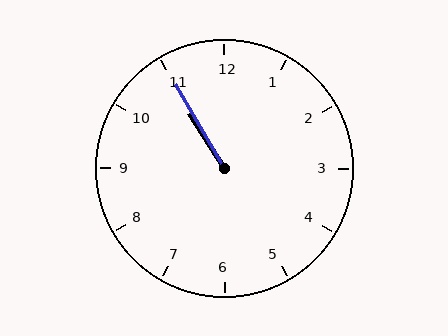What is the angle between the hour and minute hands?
Approximately 2 degrees.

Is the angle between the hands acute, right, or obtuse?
It is acute.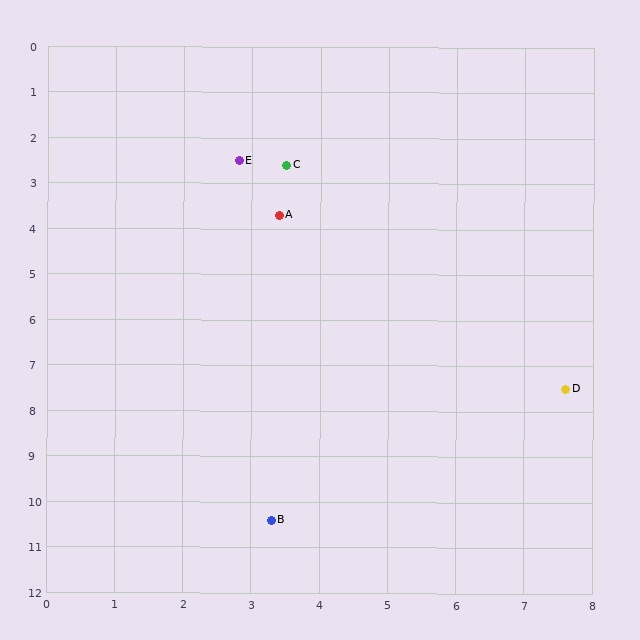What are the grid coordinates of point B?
Point B is at approximately (3.3, 10.4).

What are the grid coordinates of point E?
Point E is at approximately (2.8, 2.5).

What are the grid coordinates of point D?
Point D is at approximately (7.6, 7.5).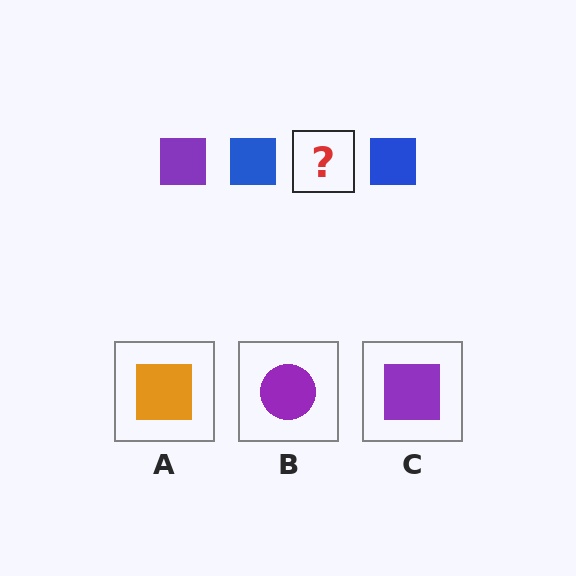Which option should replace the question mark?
Option C.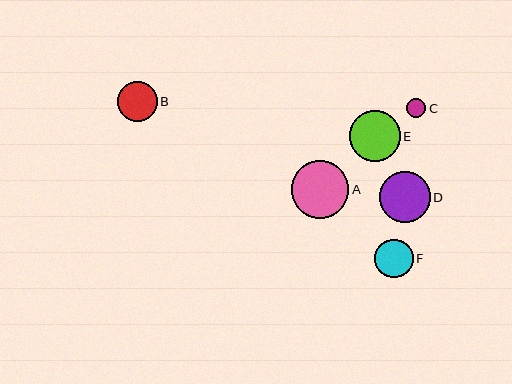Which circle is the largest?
Circle A is the largest with a size of approximately 58 pixels.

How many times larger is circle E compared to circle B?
Circle E is approximately 1.3 times the size of circle B.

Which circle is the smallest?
Circle C is the smallest with a size of approximately 19 pixels.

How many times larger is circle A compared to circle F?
Circle A is approximately 1.5 times the size of circle F.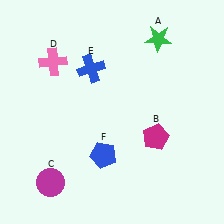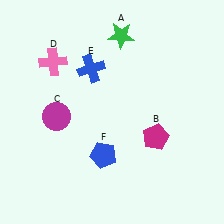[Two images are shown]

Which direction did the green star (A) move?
The green star (A) moved left.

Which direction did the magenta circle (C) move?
The magenta circle (C) moved up.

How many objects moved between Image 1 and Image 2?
2 objects moved between the two images.